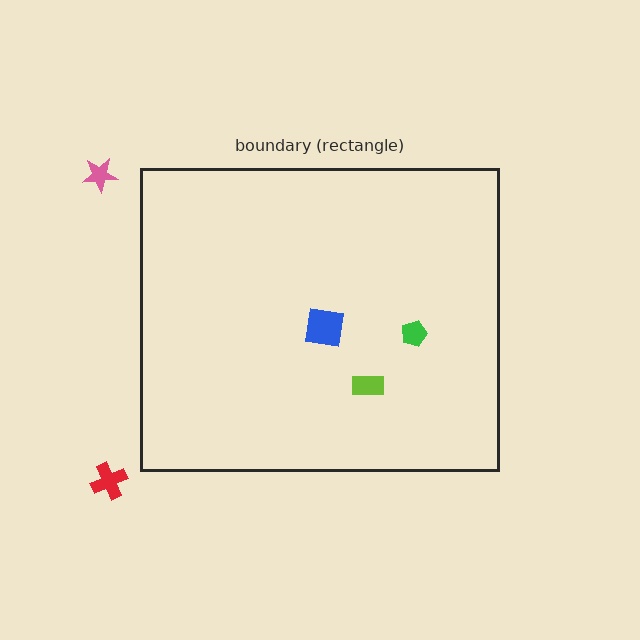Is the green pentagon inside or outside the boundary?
Inside.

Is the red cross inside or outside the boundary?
Outside.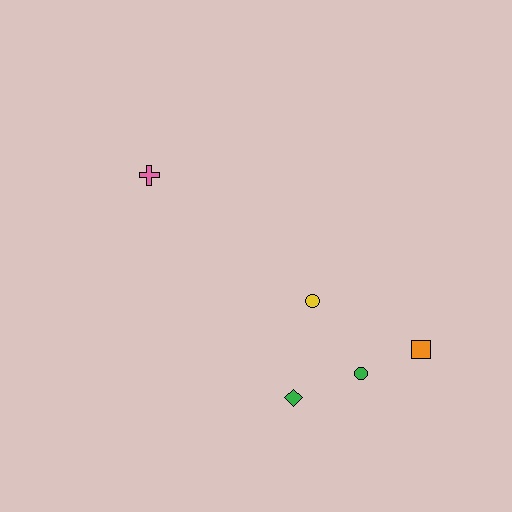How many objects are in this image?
There are 5 objects.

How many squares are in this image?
There is 1 square.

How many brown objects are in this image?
There are no brown objects.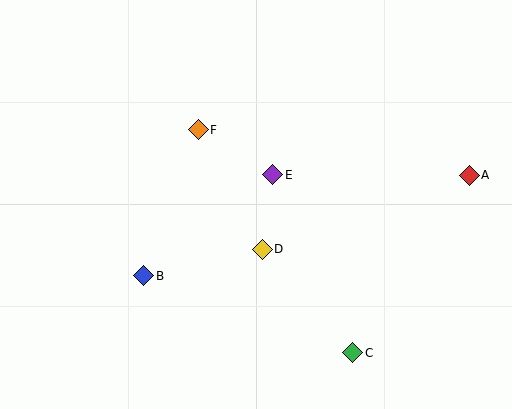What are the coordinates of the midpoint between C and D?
The midpoint between C and D is at (307, 301).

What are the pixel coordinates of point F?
Point F is at (198, 130).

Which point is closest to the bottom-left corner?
Point B is closest to the bottom-left corner.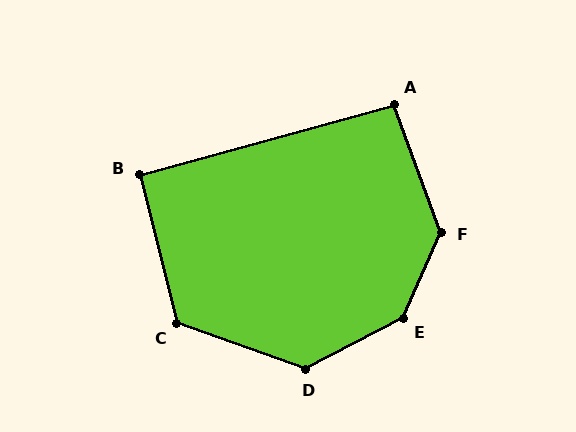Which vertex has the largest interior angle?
E, at approximately 141 degrees.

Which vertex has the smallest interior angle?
B, at approximately 91 degrees.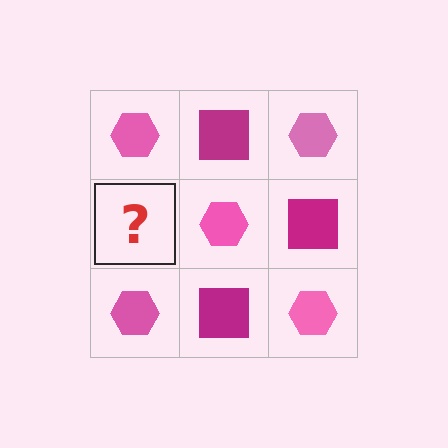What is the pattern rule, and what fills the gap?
The rule is that it alternates pink hexagon and magenta square in a checkerboard pattern. The gap should be filled with a magenta square.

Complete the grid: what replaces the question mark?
The question mark should be replaced with a magenta square.